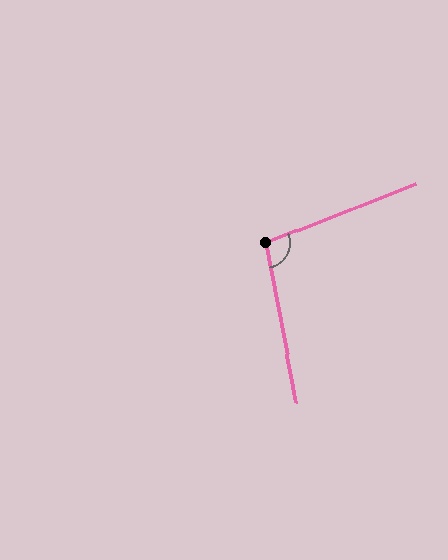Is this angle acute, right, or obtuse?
It is obtuse.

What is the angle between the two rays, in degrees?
Approximately 101 degrees.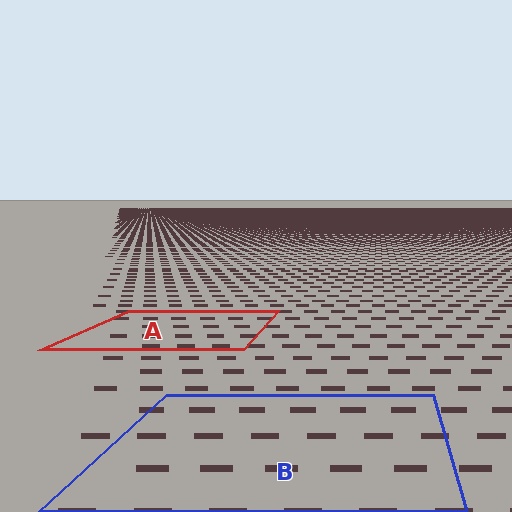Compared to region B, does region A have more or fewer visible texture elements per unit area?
Region A has more texture elements per unit area — they are packed more densely because it is farther away.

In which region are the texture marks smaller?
The texture marks are smaller in region A, because it is farther away.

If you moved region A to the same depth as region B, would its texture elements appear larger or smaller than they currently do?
They would appear larger. At a closer depth, the same texture elements are projected at a bigger on-screen size.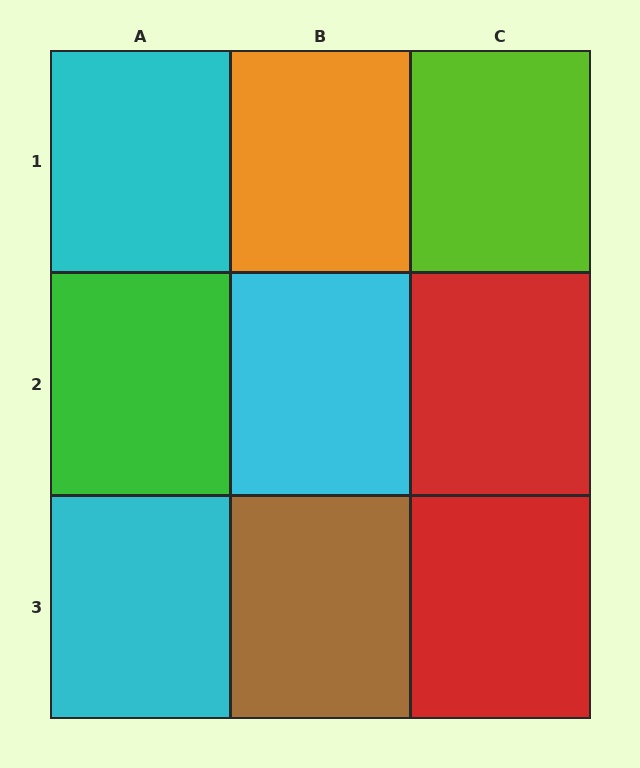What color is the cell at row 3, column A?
Cyan.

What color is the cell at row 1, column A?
Cyan.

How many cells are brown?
1 cell is brown.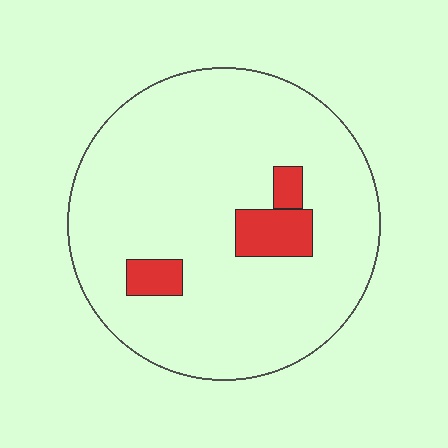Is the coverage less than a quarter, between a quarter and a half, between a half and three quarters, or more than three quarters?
Less than a quarter.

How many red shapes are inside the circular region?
3.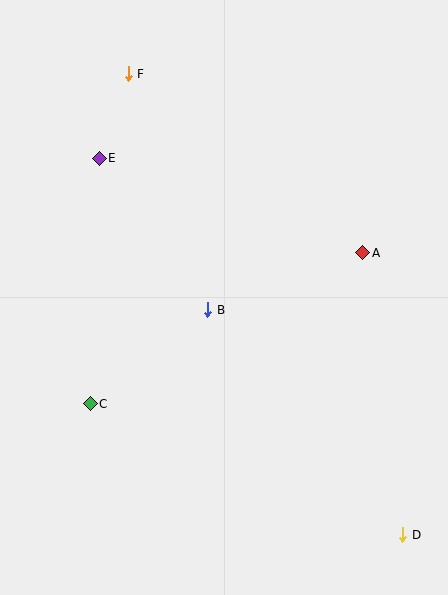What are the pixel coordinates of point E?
Point E is at (99, 158).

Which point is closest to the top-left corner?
Point F is closest to the top-left corner.